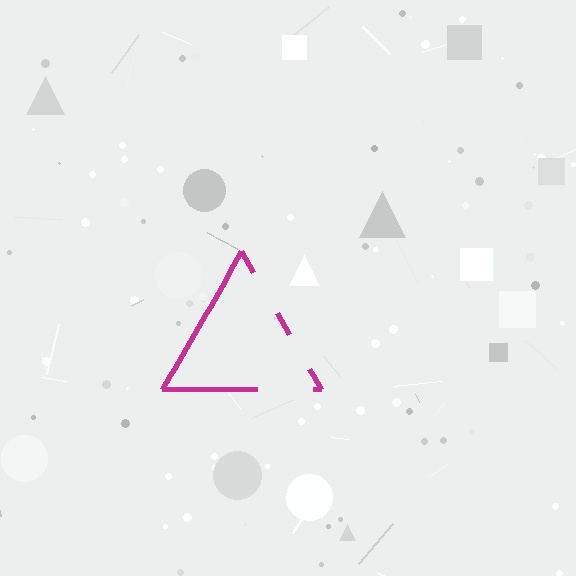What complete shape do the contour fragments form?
The contour fragments form a triangle.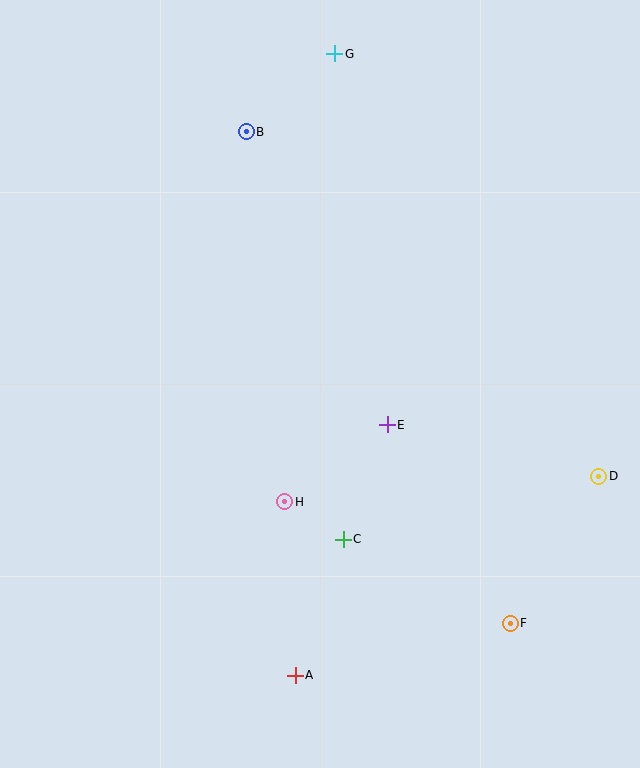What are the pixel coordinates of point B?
Point B is at (246, 132).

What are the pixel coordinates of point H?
Point H is at (285, 502).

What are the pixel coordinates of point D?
Point D is at (599, 476).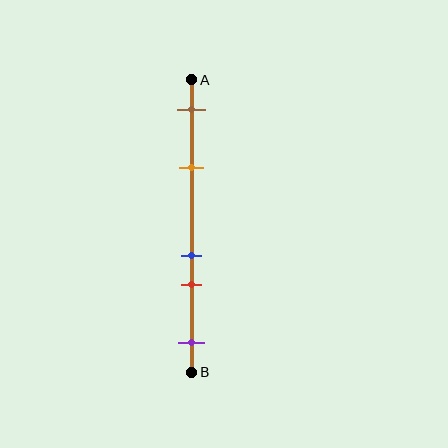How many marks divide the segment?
There are 5 marks dividing the segment.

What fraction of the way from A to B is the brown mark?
The brown mark is approximately 10% (0.1) of the way from A to B.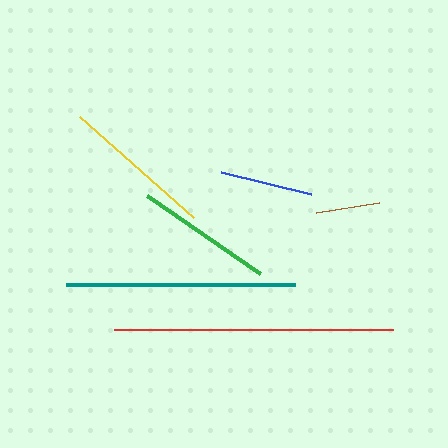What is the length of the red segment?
The red segment is approximately 279 pixels long.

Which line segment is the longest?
The red line is the longest at approximately 279 pixels.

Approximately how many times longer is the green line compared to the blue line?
The green line is approximately 1.5 times the length of the blue line.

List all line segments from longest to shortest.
From longest to shortest: red, teal, yellow, green, blue, brown.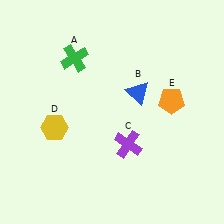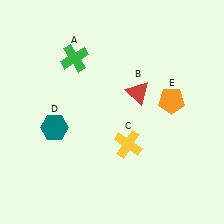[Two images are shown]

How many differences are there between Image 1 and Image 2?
There are 3 differences between the two images.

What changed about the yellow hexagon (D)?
In Image 1, D is yellow. In Image 2, it changed to teal.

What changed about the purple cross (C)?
In Image 1, C is purple. In Image 2, it changed to yellow.